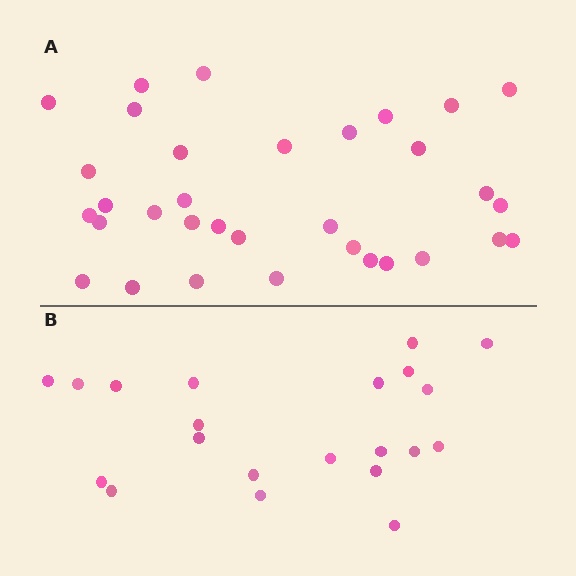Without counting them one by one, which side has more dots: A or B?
Region A (the top region) has more dots.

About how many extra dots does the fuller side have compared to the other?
Region A has roughly 12 or so more dots than region B.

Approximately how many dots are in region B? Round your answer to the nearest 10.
About 20 dots. (The exact count is 21, which rounds to 20.)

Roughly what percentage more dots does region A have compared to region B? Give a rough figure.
About 55% more.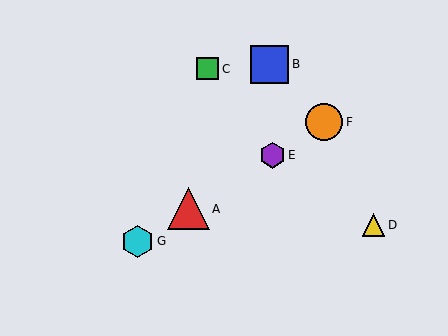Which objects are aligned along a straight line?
Objects A, E, F, G are aligned along a straight line.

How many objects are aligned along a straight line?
4 objects (A, E, F, G) are aligned along a straight line.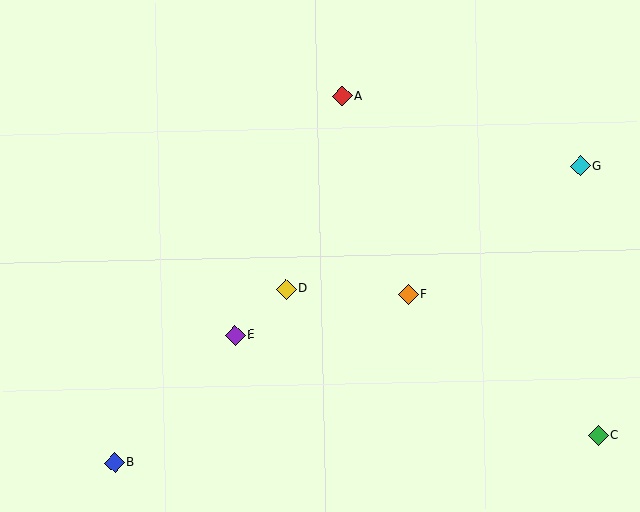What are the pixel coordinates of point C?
Point C is at (598, 436).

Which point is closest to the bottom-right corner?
Point C is closest to the bottom-right corner.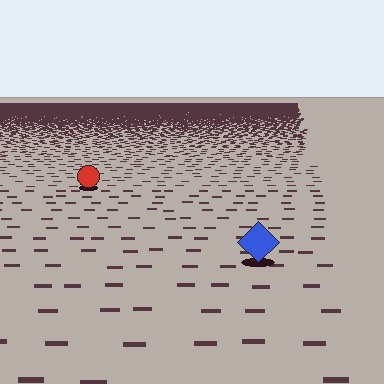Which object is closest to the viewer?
The blue diamond is closest. The texture marks near it are larger and more spread out.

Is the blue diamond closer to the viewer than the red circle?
Yes. The blue diamond is closer — you can tell from the texture gradient: the ground texture is coarser near it.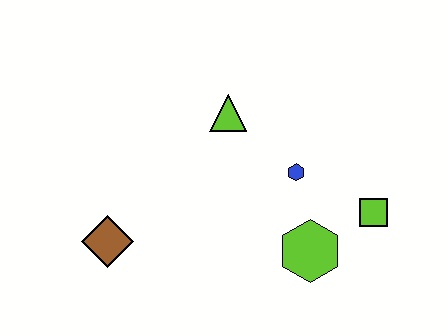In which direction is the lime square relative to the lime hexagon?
The lime square is to the right of the lime hexagon.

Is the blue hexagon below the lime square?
No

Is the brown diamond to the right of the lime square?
No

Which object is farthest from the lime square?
The brown diamond is farthest from the lime square.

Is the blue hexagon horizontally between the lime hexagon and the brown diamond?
Yes